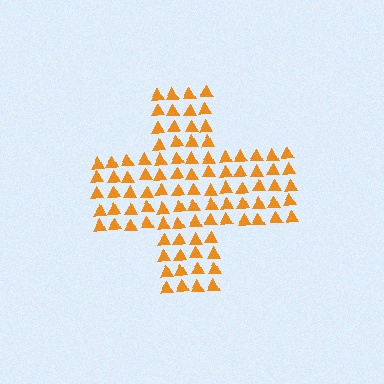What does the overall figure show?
The overall figure shows a cross.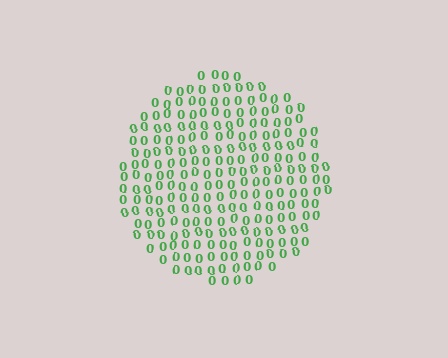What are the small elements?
The small elements are digit 0's.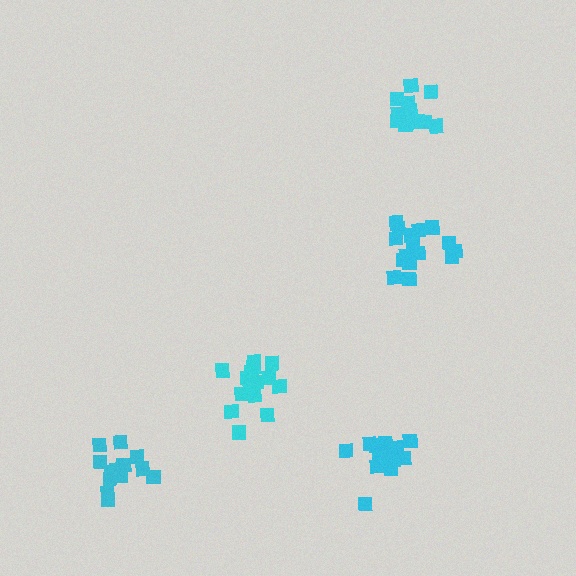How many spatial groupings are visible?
There are 5 spatial groupings.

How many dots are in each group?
Group 1: 17 dots, Group 2: 13 dots, Group 3: 14 dots, Group 4: 12 dots, Group 5: 17 dots (73 total).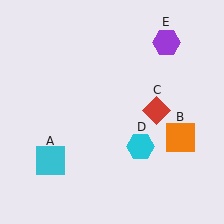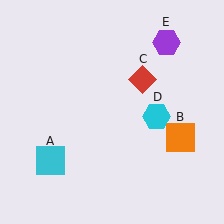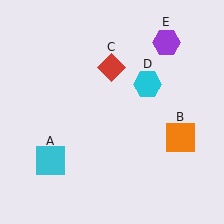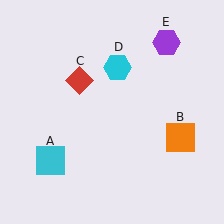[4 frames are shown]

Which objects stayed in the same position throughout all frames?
Cyan square (object A) and orange square (object B) and purple hexagon (object E) remained stationary.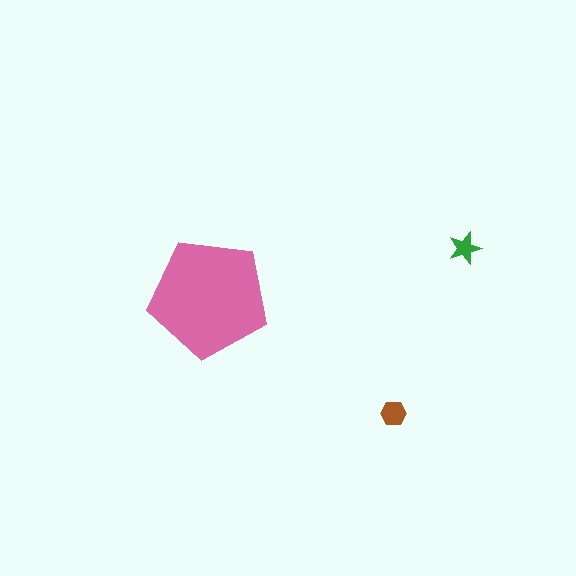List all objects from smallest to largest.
The green star, the brown hexagon, the pink pentagon.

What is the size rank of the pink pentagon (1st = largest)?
1st.